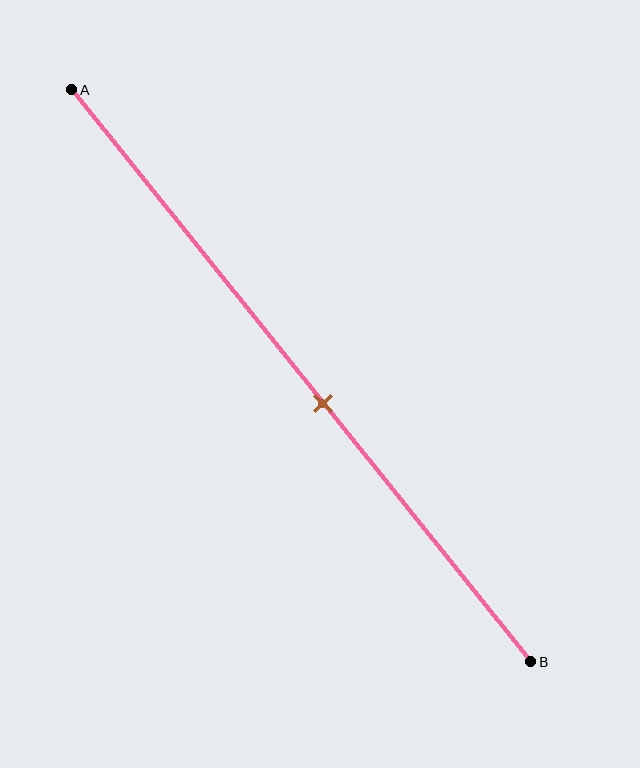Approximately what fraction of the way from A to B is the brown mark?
The brown mark is approximately 55% of the way from A to B.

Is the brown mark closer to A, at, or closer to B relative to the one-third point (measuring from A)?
The brown mark is closer to point B than the one-third point of segment AB.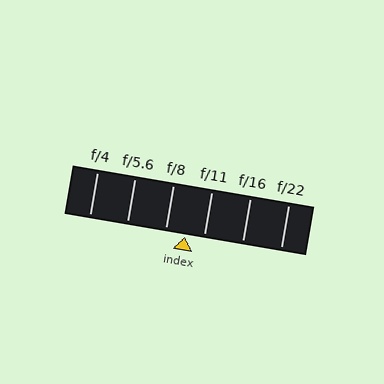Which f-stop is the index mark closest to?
The index mark is closest to f/11.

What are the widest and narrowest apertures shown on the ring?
The widest aperture shown is f/4 and the narrowest is f/22.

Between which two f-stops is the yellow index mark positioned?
The index mark is between f/8 and f/11.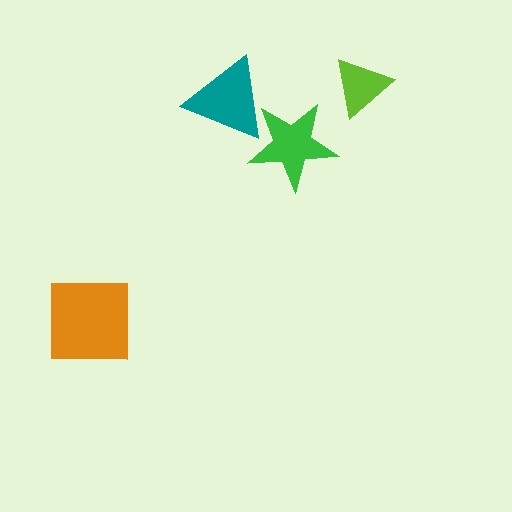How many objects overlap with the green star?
1 object overlaps with the green star.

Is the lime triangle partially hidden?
No, no other shape covers it.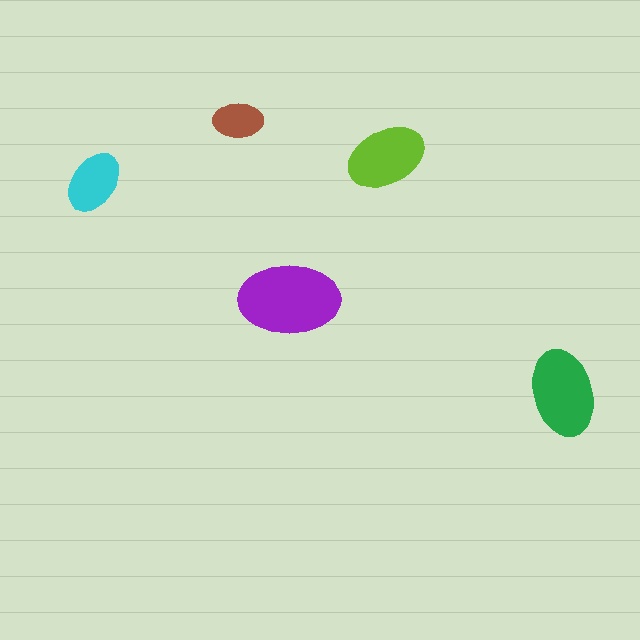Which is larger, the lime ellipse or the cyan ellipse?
The lime one.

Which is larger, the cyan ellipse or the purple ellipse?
The purple one.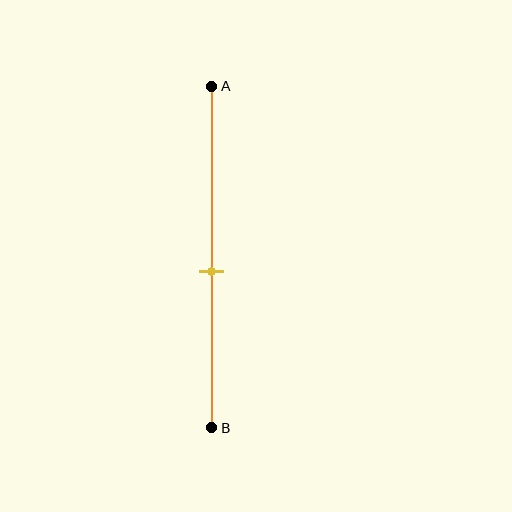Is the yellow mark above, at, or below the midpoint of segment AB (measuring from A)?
The yellow mark is below the midpoint of segment AB.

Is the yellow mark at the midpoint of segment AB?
No, the mark is at about 55% from A, not at the 50% midpoint.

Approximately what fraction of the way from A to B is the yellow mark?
The yellow mark is approximately 55% of the way from A to B.